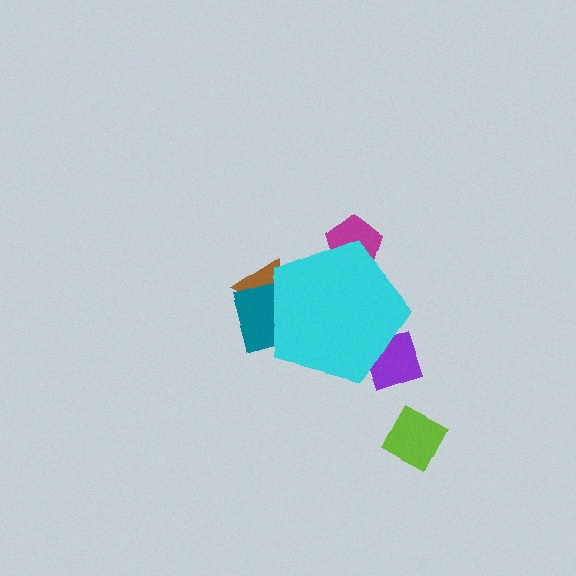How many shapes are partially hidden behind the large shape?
4 shapes are partially hidden.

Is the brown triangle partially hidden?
Yes, the brown triangle is partially hidden behind the cyan pentagon.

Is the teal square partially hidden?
Yes, the teal square is partially hidden behind the cyan pentagon.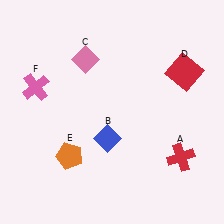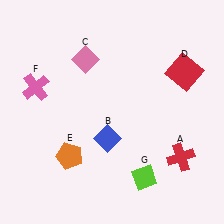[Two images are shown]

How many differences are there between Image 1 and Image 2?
There is 1 difference between the two images.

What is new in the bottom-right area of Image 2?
A lime diamond (G) was added in the bottom-right area of Image 2.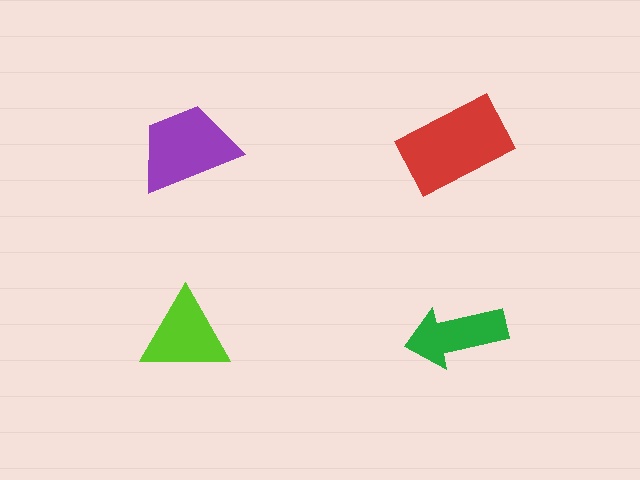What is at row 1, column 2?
A red rectangle.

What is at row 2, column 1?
A lime triangle.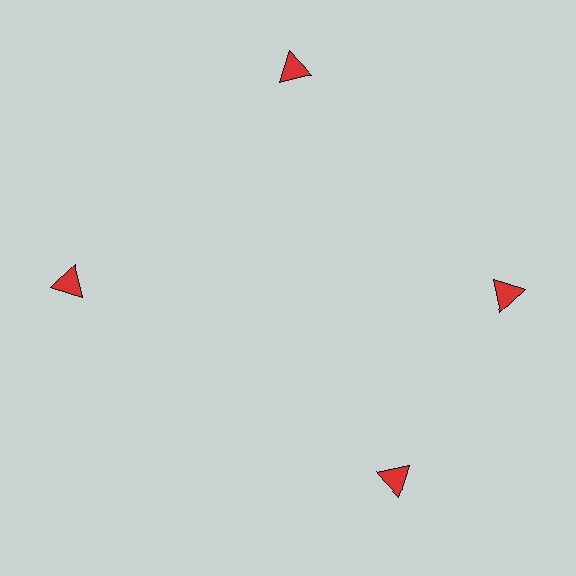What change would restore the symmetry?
The symmetry would be restored by rotating it back into even spacing with its neighbors so that all 4 triangles sit at equal angles and equal distance from the center.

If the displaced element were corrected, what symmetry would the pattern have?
It would have 4-fold rotational symmetry — the pattern would map onto itself every 90 degrees.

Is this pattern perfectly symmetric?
No. The 4 red triangles are arranged in a ring, but one element near the 6 o'clock position is rotated out of alignment along the ring, breaking the 4-fold rotational symmetry.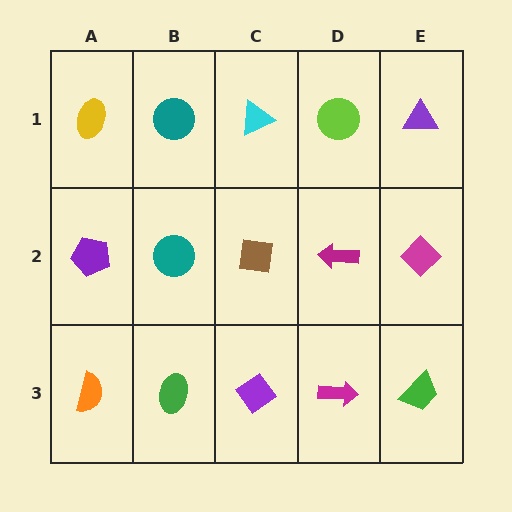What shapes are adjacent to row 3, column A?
A purple pentagon (row 2, column A), a green ellipse (row 3, column B).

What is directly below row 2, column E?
A green trapezoid.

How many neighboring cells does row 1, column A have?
2.